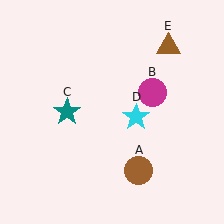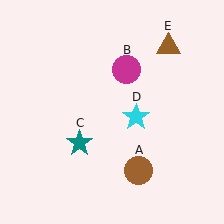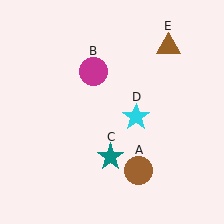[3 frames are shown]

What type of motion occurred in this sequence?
The magenta circle (object B), teal star (object C) rotated counterclockwise around the center of the scene.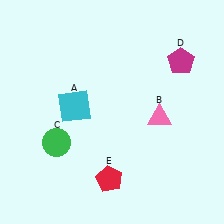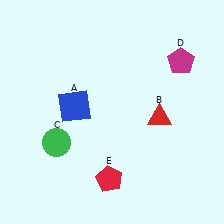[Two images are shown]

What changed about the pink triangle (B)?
In Image 1, B is pink. In Image 2, it changed to red.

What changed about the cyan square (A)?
In Image 1, A is cyan. In Image 2, it changed to blue.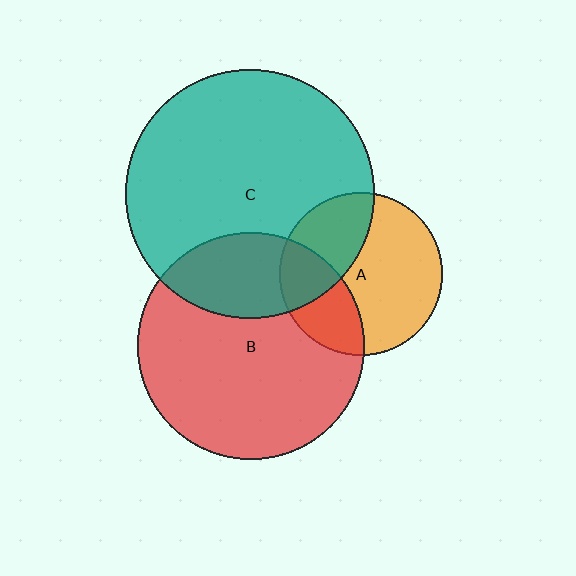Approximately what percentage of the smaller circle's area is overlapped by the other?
Approximately 30%.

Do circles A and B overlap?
Yes.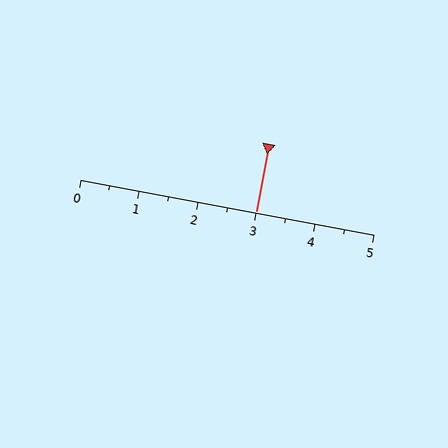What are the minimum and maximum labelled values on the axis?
The axis runs from 0 to 5.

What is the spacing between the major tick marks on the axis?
The major ticks are spaced 1 apart.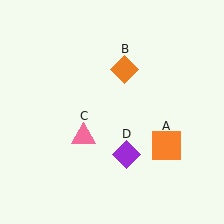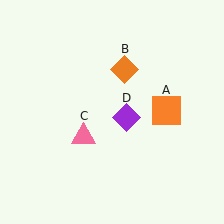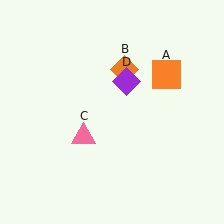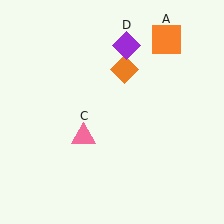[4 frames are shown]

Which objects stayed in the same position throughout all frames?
Orange diamond (object B) and pink triangle (object C) remained stationary.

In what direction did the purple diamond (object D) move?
The purple diamond (object D) moved up.